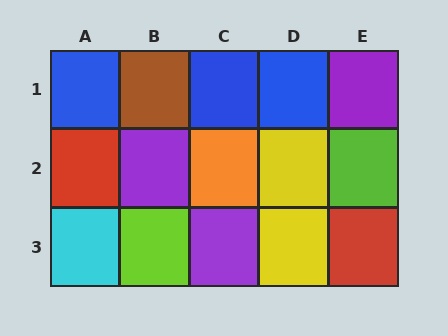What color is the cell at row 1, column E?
Purple.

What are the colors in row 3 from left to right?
Cyan, lime, purple, yellow, red.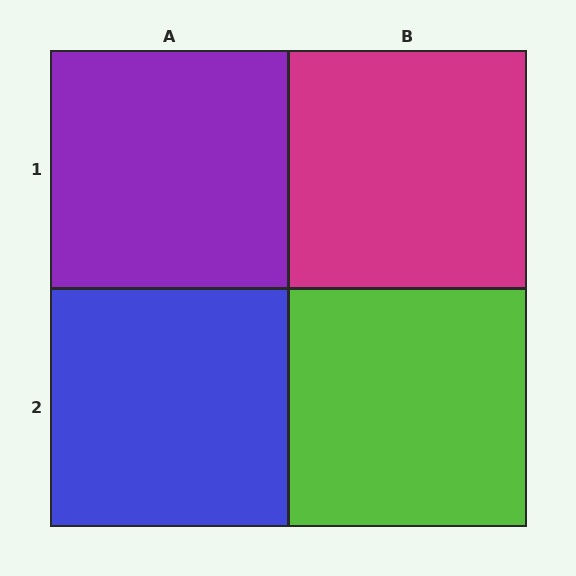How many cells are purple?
1 cell is purple.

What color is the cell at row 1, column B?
Magenta.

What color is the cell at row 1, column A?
Purple.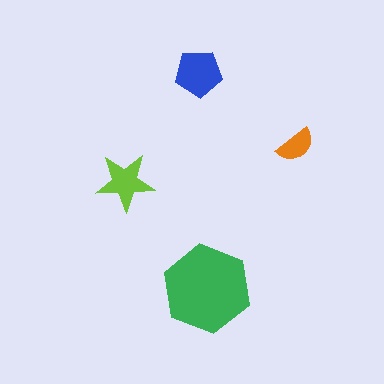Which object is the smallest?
The orange semicircle.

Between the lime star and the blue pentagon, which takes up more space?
The blue pentagon.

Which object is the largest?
The green hexagon.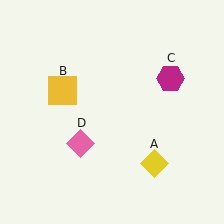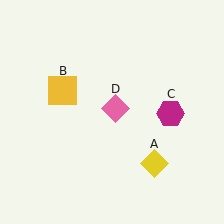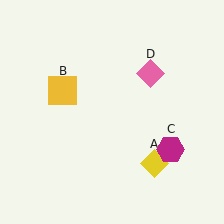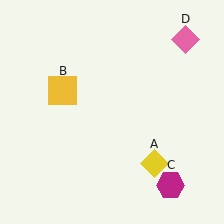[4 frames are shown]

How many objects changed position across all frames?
2 objects changed position: magenta hexagon (object C), pink diamond (object D).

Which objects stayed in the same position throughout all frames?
Yellow diamond (object A) and yellow square (object B) remained stationary.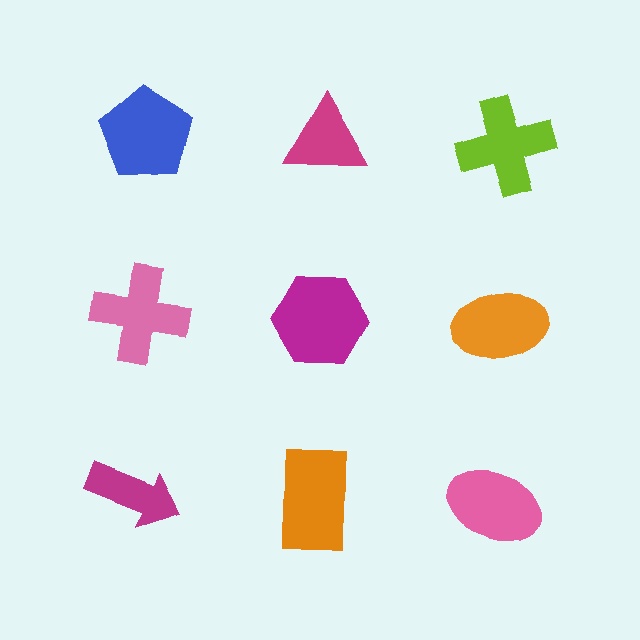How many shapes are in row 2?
3 shapes.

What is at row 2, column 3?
An orange ellipse.